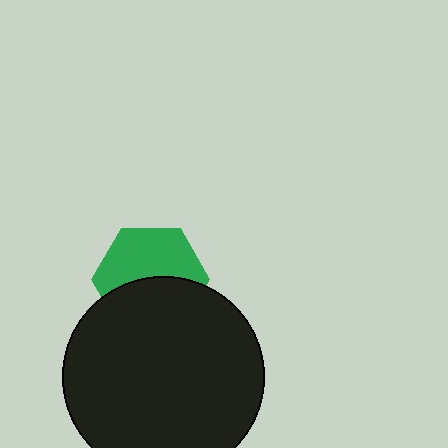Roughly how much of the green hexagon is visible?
About half of it is visible (roughly 53%).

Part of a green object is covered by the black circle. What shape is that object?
It is a hexagon.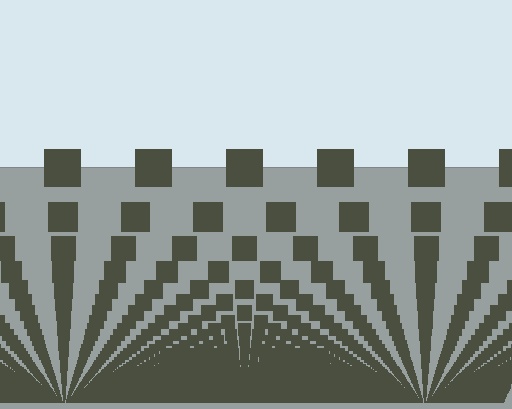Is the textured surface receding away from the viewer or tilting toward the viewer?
The surface appears to tilt toward the viewer. Texture elements get larger and sparser toward the top.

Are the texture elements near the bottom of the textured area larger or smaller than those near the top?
Smaller. The gradient is inverted — elements near the bottom are smaller and denser.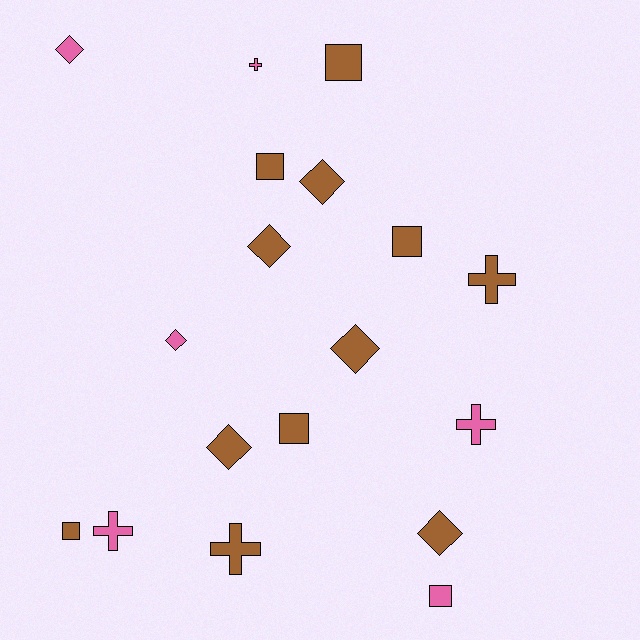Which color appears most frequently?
Brown, with 12 objects.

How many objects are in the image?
There are 18 objects.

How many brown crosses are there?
There are 2 brown crosses.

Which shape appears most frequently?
Diamond, with 7 objects.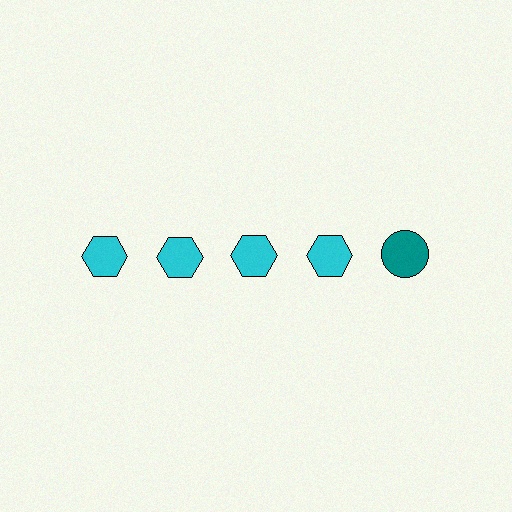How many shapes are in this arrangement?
There are 5 shapes arranged in a grid pattern.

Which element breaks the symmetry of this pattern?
The teal circle in the top row, rightmost column breaks the symmetry. All other shapes are cyan hexagons.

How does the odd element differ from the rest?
It differs in both color (teal instead of cyan) and shape (circle instead of hexagon).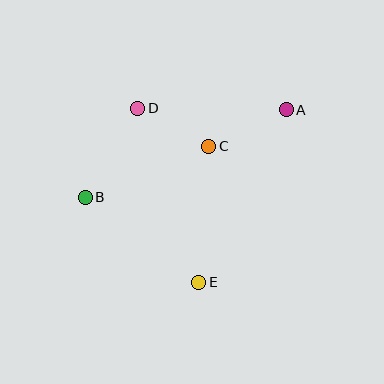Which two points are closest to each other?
Points C and D are closest to each other.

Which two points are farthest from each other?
Points A and B are farthest from each other.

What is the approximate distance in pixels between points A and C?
The distance between A and C is approximately 86 pixels.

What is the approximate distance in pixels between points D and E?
The distance between D and E is approximately 185 pixels.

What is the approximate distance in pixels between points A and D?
The distance between A and D is approximately 148 pixels.